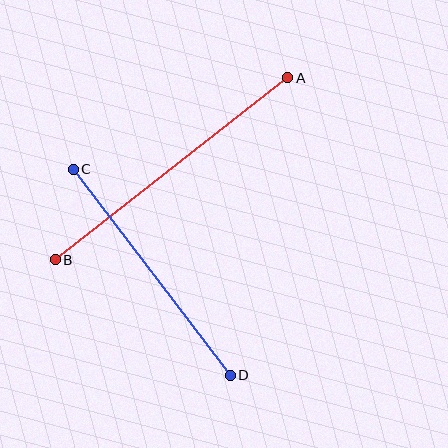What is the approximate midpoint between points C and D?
The midpoint is at approximately (152, 272) pixels.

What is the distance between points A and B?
The distance is approximately 295 pixels.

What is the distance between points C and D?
The distance is approximately 259 pixels.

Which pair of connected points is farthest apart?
Points A and B are farthest apart.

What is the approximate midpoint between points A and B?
The midpoint is at approximately (171, 169) pixels.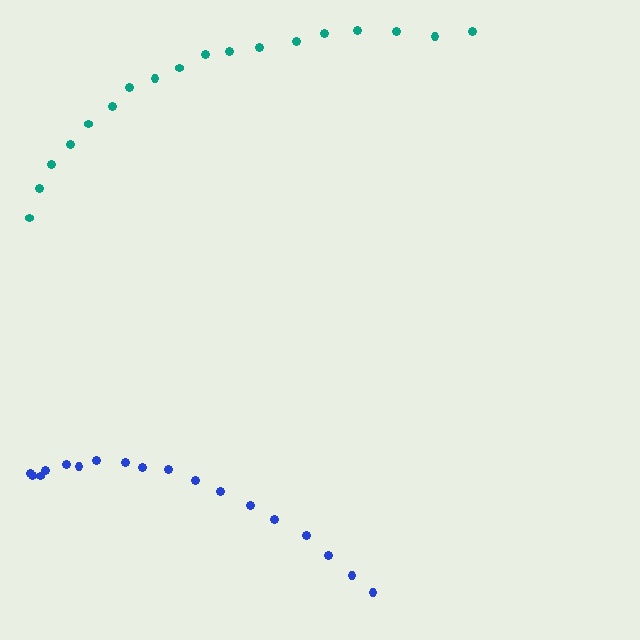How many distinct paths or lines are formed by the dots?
There are 2 distinct paths.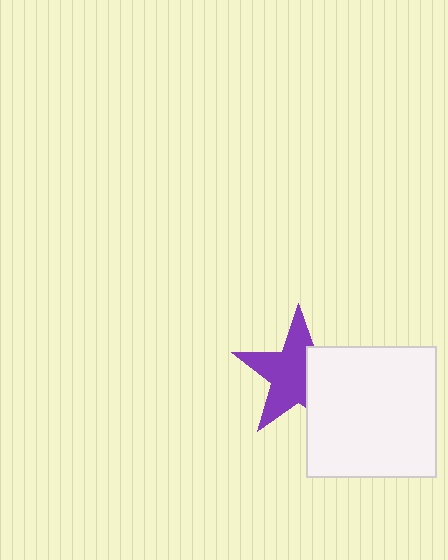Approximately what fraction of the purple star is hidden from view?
Roughly 38% of the purple star is hidden behind the white square.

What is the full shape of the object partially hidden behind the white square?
The partially hidden object is a purple star.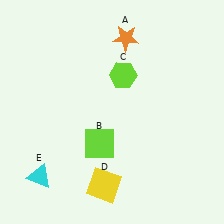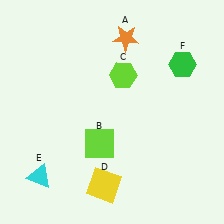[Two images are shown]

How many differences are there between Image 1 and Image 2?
There is 1 difference between the two images.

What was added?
A green hexagon (F) was added in Image 2.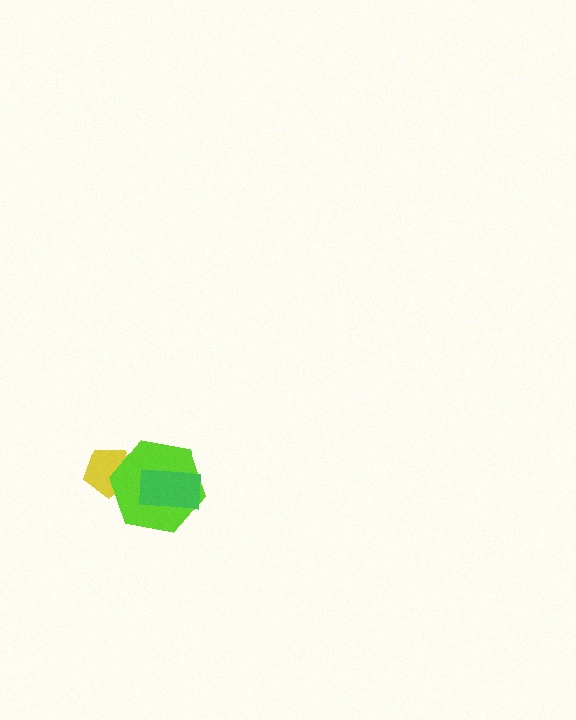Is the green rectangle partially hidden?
No, no other shape covers it.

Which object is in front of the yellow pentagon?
The lime hexagon is in front of the yellow pentagon.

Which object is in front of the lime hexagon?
The green rectangle is in front of the lime hexagon.